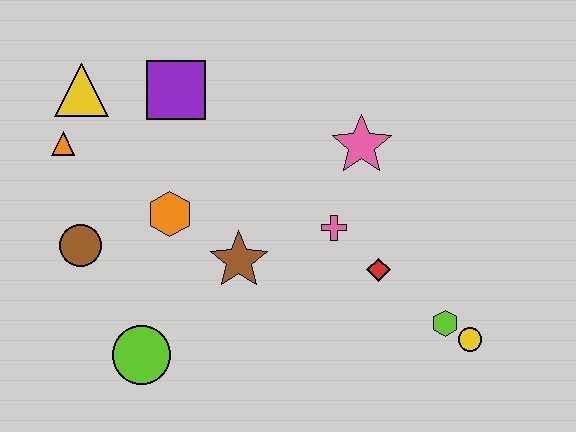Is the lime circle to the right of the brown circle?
Yes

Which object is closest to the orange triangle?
The yellow triangle is closest to the orange triangle.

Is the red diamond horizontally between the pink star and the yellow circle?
Yes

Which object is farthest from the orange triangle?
The yellow circle is farthest from the orange triangle.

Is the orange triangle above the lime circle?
Yes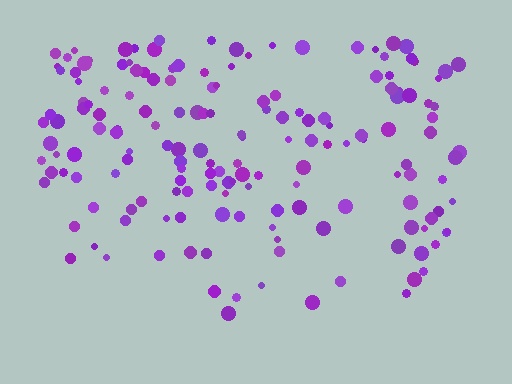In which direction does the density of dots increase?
From bottom to top, with the top side densest.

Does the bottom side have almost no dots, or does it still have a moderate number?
Still a moderate number, just noticeably fewer than the top.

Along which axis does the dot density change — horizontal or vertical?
Vertical.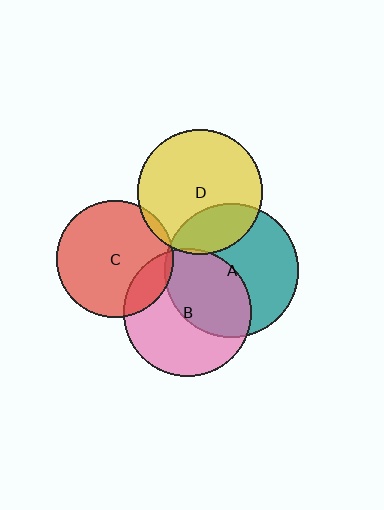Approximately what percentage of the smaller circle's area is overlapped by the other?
Approximately 5%.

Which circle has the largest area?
Circle A (teal).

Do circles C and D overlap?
Yes.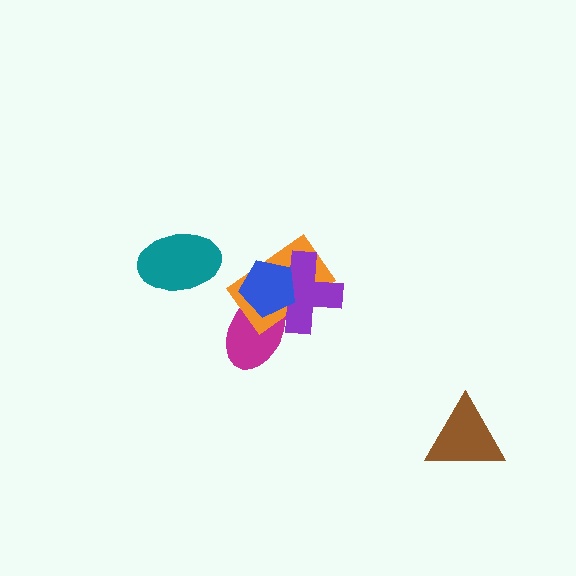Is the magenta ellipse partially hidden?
Yes, it is partially covered by another shape.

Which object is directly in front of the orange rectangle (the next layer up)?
The purple cross is directly in front of the orange rectangle.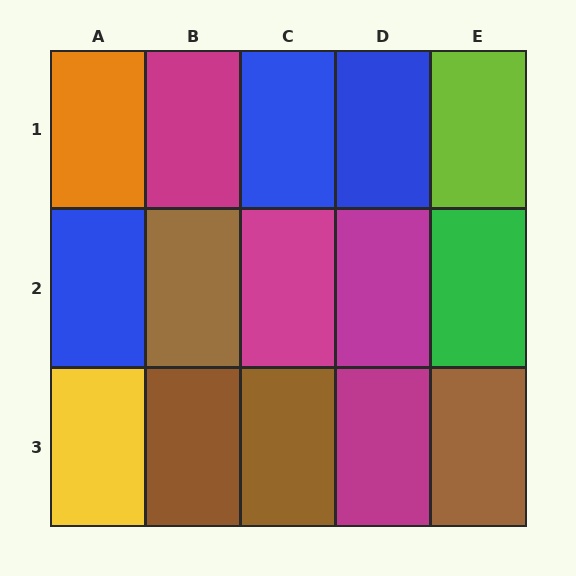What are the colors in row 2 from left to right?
Blue, brown, magenta, magenta, green.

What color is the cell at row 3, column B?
Brown.